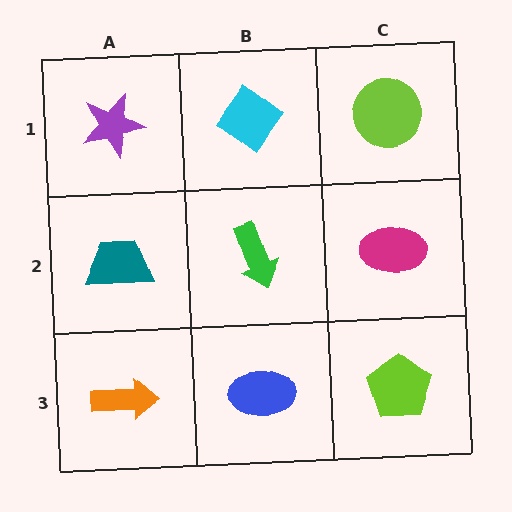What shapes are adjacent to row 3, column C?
A magenta ellipse (row 2, column C), a blue ellipse (row 3, column B).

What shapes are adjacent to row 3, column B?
A green arrow (row 2, column B), an orange arrow (row 3, column A), a lime pentagon (row 3, column C).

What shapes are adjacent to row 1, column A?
A teal trapezoid (row 2, column A), a cyan diamond (row 1, column B).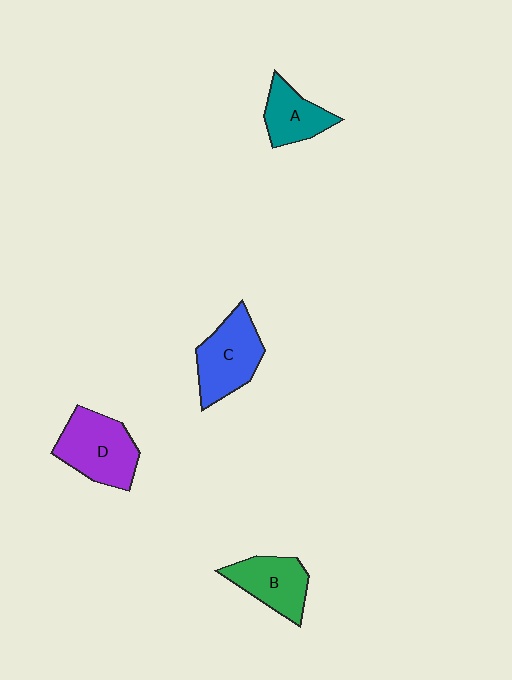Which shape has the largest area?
Shape D (purple).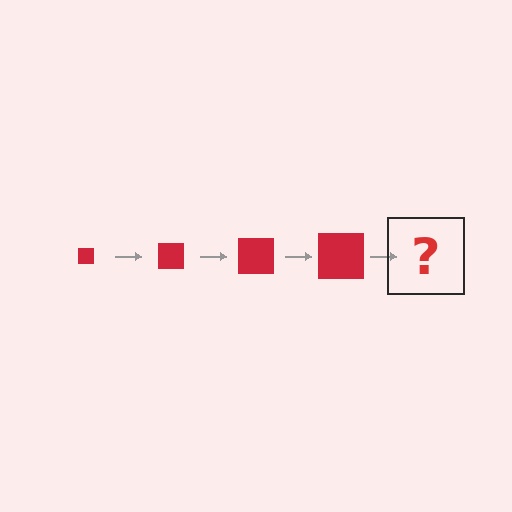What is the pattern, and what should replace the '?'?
The pattern is that the square gets progressively larger each step. The '?' should be a red square, larger than the previous one.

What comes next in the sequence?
The next element should be a red square, larger than the previous one.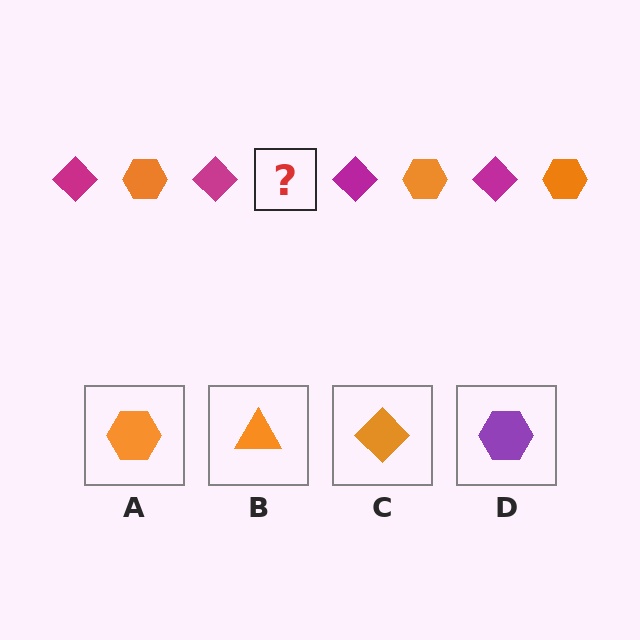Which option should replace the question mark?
Option A.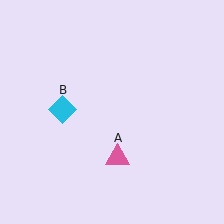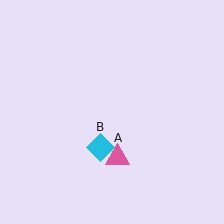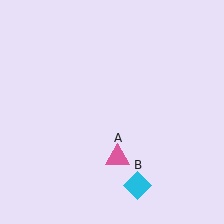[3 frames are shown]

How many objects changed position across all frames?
1 object changed position: cyan diamond (object B).